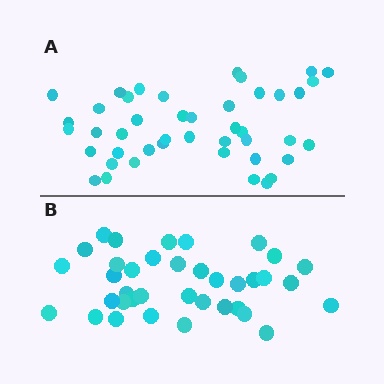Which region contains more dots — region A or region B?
Region A (the top region) has more dots.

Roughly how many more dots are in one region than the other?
Region A has roughly 8 or so more dots than region B.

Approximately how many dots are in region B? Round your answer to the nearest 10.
About 40 dots. (The exact count is 37, which rounds to 40.)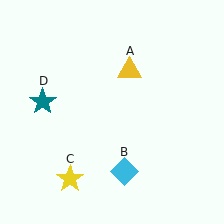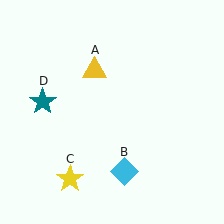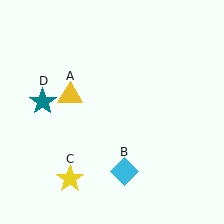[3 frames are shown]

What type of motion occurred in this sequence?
The yellow triangle (object A) rotated counterclockwise around the center of the scene.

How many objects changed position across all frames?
1 object changed position: yellow triangle (object A).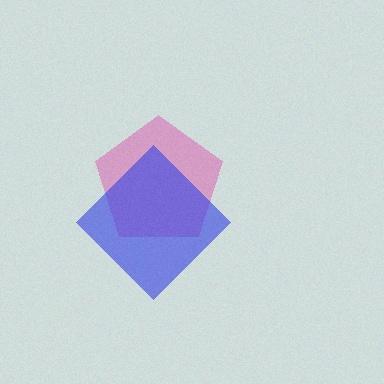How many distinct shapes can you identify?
There are 2 distinct shapes: a pink pentagon, a blue diamond.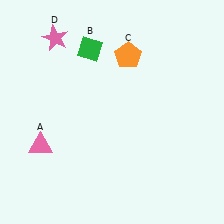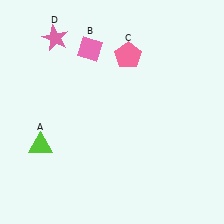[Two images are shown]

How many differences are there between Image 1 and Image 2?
There are 3 differences between the two images.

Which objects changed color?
A changed from pink to lime. B changed from green to pink. C changed from orange to pink.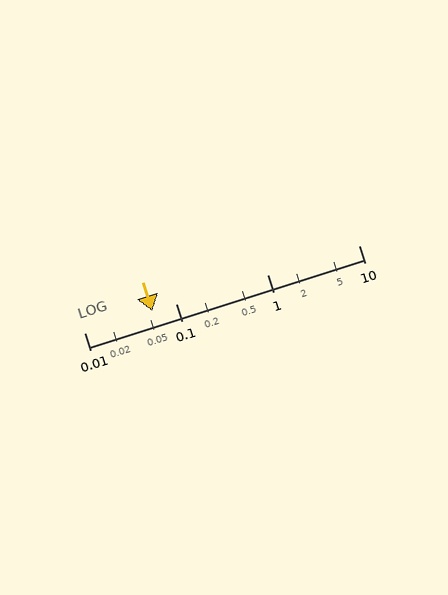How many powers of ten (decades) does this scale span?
The scale spans 3 decades, from 0.01 to 10.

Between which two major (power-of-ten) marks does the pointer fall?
The pointer is between 0.01 and 0.1.